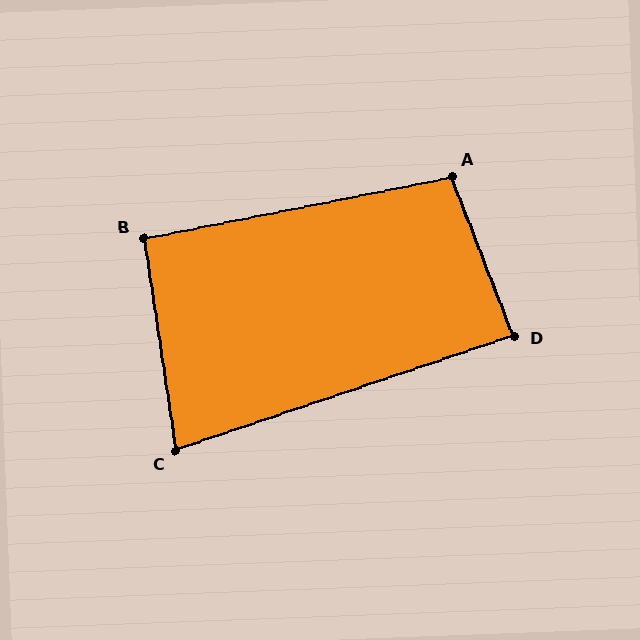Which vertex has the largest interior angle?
A, at approximately 100 degrees.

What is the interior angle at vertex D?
Approximately 87 degrees (approximately right).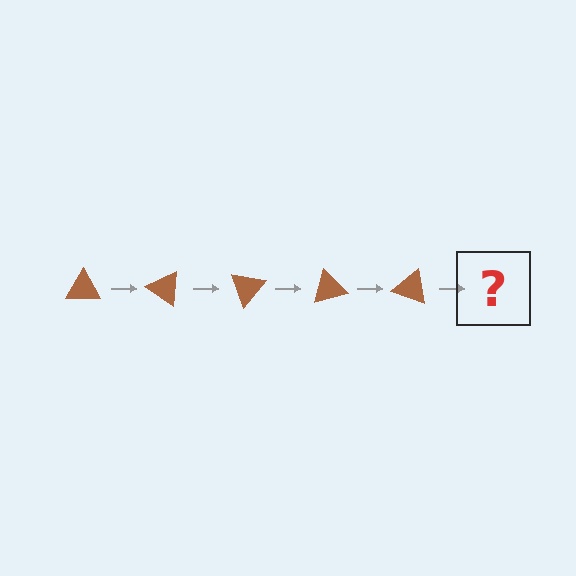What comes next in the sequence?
The next element should be a brown triangle rotated 175 degrees.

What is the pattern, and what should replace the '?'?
The pattern is that the triangle rotates 35 degrees each step. The '?' should be a brown triangle rotated 175 degrees.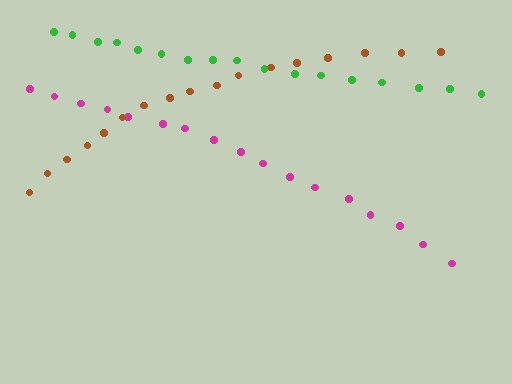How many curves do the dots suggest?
There are 3 distinct paths.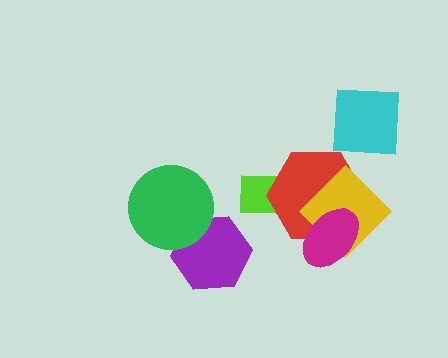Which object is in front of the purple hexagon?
The green circle is in front of the purple hexagon.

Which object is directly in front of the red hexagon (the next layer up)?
The yellow diamond is directly in front of the red hexagon.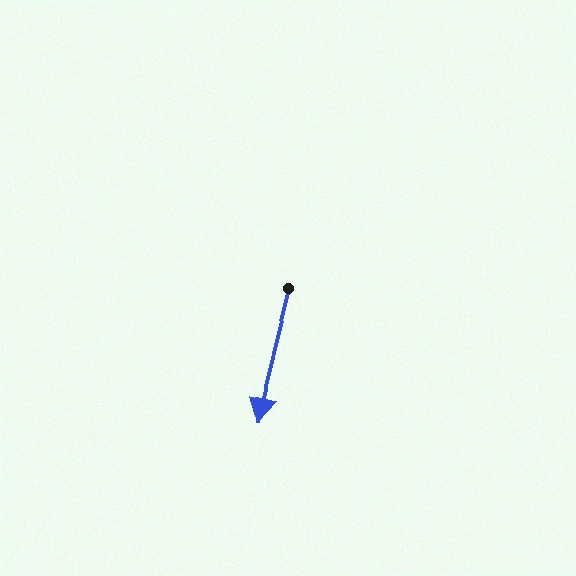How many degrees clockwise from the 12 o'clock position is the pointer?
Approximately 194 degrees.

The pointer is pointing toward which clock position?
Roughly 6 o'clock.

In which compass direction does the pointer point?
South.